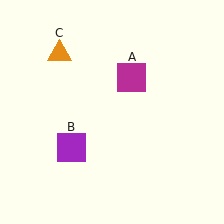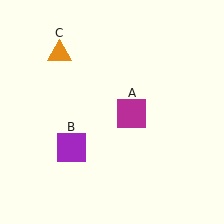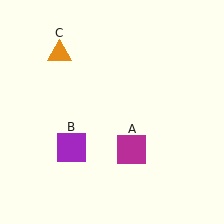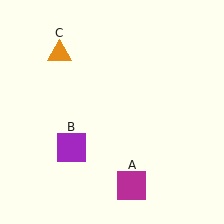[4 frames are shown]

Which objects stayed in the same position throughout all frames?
Purple square (object B) and orange triangle (object C) remained stationary.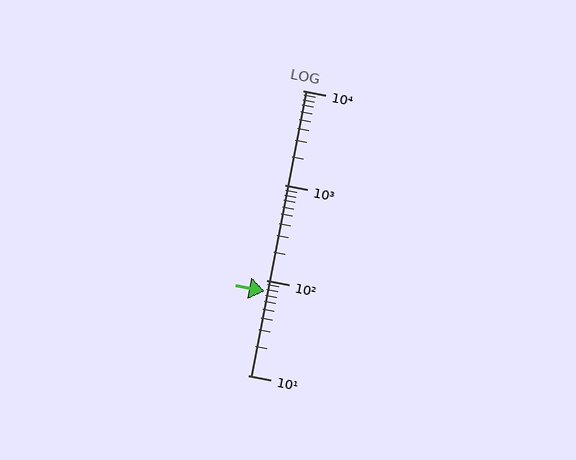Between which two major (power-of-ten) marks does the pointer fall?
The pointer is between 10 and 100.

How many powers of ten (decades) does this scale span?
The scale spans 3 decades, from 10 to 10000.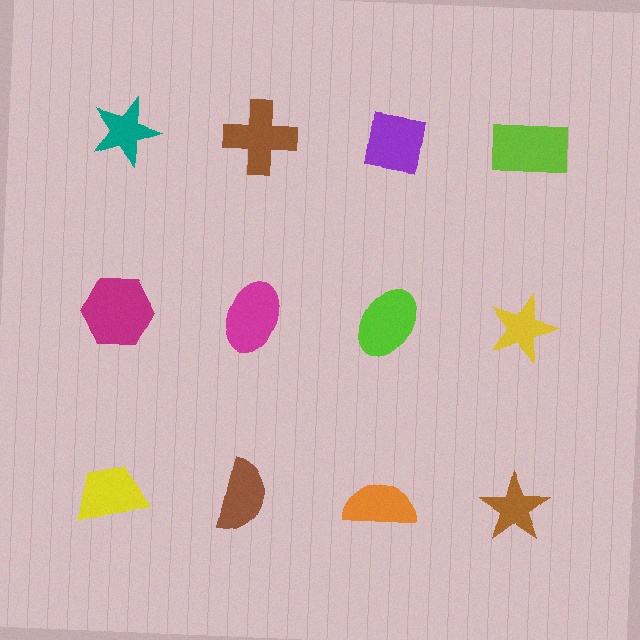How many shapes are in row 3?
4 shapes.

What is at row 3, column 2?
A brown semicircle.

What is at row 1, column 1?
A teal star.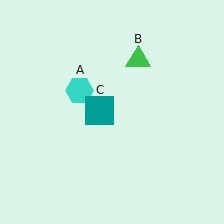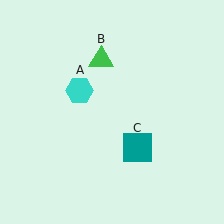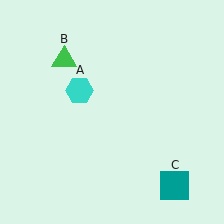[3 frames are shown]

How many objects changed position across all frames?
2 objects changed position: green triangle (object B), teal square (object C).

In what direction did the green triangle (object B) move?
The green triangle (object B) moved left.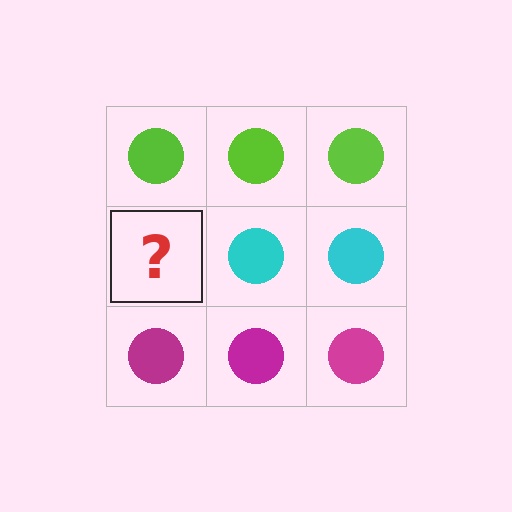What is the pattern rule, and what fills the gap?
The rule is that each row has a consistent color. The gap should be filled with a cyan circle.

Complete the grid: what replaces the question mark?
The question mark should be replaced with a cyan circle.